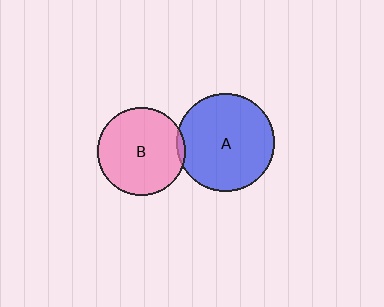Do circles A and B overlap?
Yes.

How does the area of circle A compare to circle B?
Approximately 1.2 times.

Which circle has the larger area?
Circle A (blue).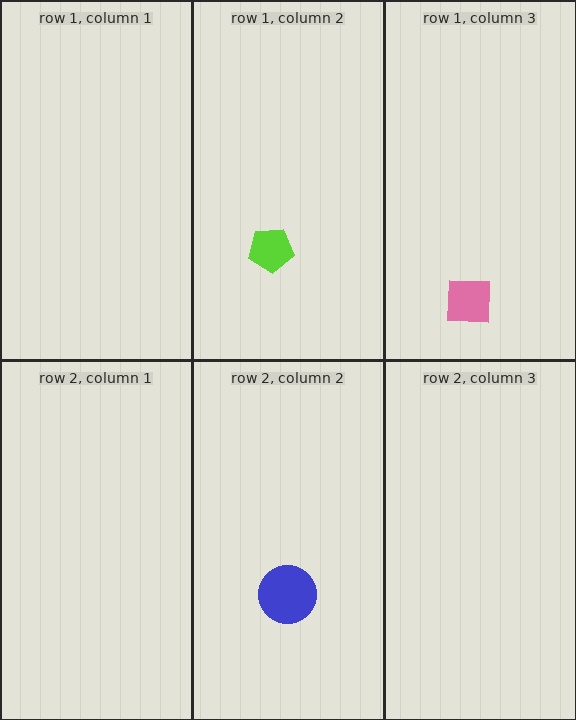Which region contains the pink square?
The row 1, column 3 region.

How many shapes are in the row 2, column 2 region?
1.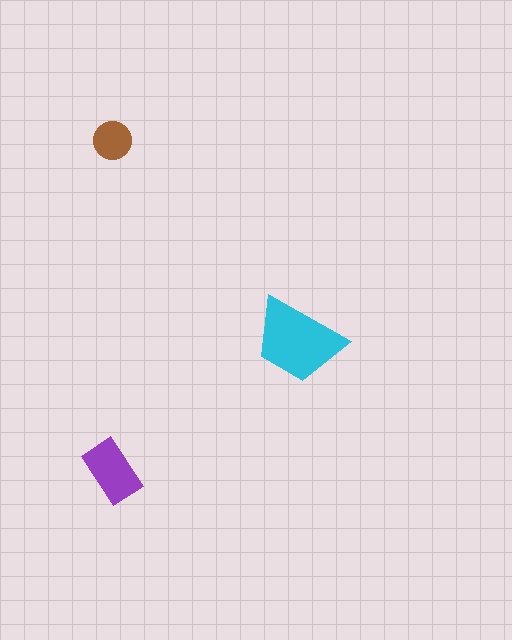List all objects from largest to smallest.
The cyan trapezoid, the purple rectangle, the brown circle.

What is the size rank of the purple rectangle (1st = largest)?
2nd.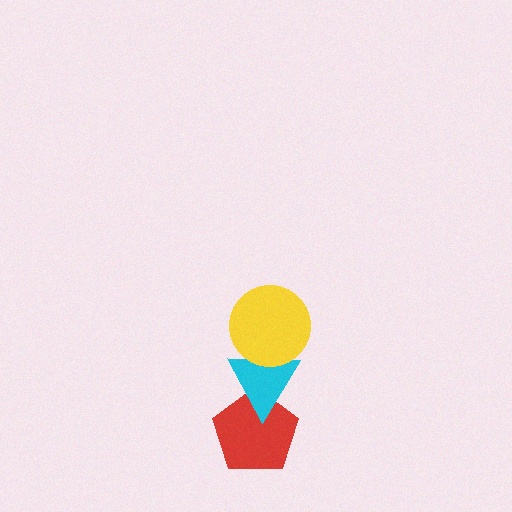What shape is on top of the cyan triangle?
The yellow circle is on top of the cyan triangle.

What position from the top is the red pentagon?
The red pentagon is 3rd from the top.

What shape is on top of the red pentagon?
The cyan triangle is on top of the red pentagon.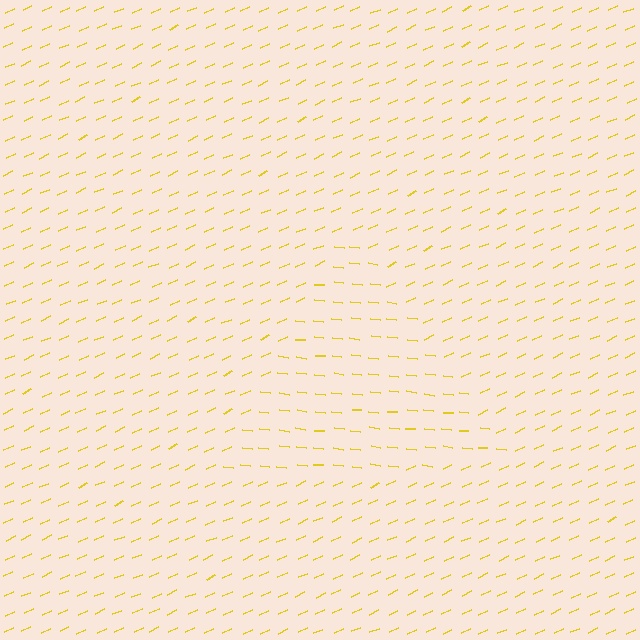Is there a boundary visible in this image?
Yes, there is a texture boundary formed by a change in line orientation.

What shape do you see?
I see a triangle.